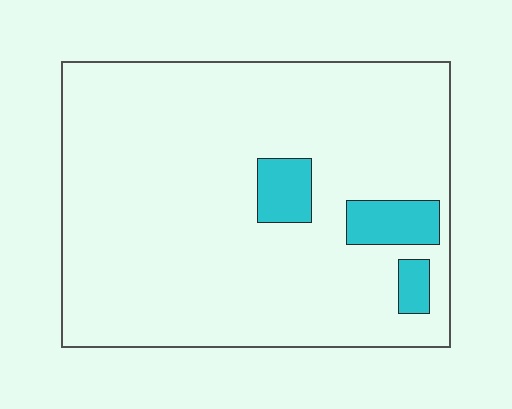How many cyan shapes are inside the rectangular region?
3.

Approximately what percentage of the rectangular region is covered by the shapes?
Approximately 10%.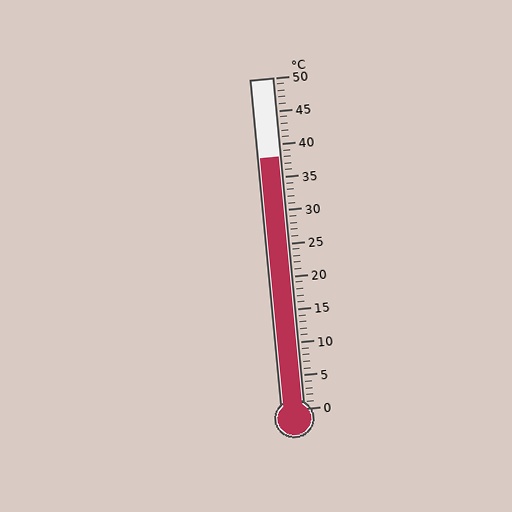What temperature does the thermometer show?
The thermometer shows approximately 38°C.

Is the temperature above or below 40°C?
The temperature is below 40°C.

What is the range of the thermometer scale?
The thermometer scale ranges from 0°C to 50°C.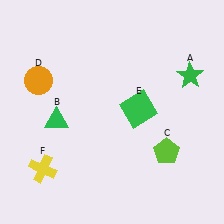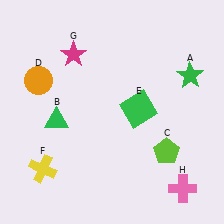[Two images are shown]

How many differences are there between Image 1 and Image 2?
There are 2 differences between the two images.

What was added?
A magenta star (G), a pink cross (H) were added in Image 2.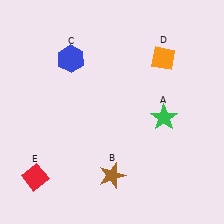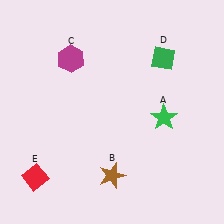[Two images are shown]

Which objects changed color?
C changed from blue to magenta. D changed from orange to green.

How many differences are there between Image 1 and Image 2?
There are 2 differences between the two images.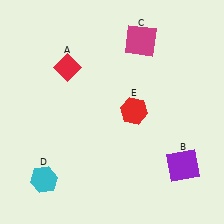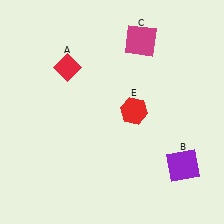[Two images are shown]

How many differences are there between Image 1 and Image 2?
There is 1 difference between the two images.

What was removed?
The cyan hexagon (D) was removed in Image 2.